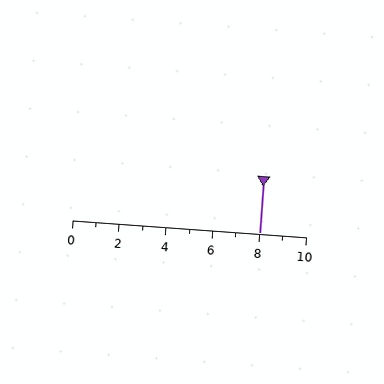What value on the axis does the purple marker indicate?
The marker indicates approximately 8.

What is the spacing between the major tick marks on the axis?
The major ticks are spaced 2 apart.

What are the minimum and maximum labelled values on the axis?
The axis runs from 0 to 10.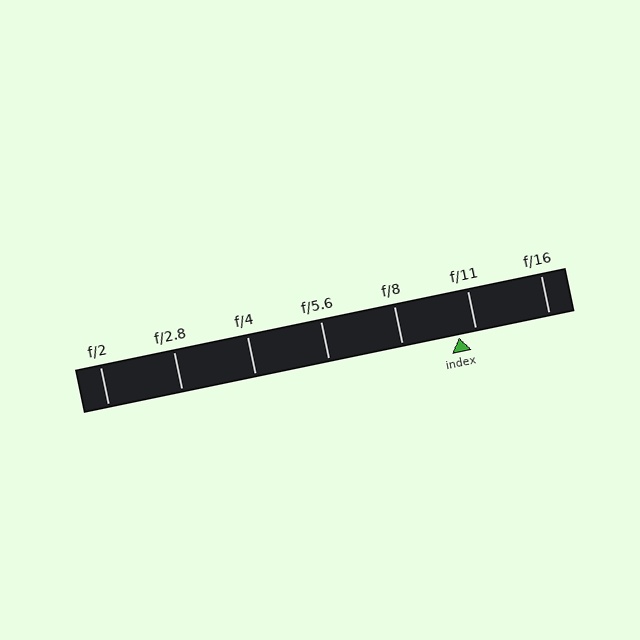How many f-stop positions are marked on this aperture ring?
There are 7 f-stop positions marked.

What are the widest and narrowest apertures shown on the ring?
The widest aperture shown is f/2 and the narrowest is f/16.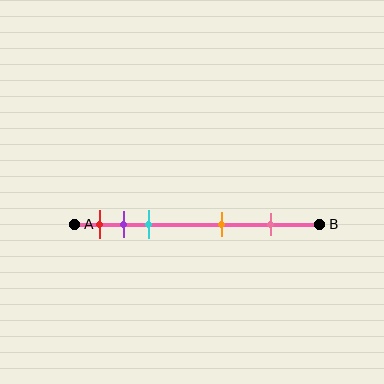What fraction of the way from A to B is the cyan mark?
The cyan mark is approximately 30% (0.3) of the way from A to B.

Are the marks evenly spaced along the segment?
No, the marks are not evenly spaced.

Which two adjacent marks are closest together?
The purple and cyan marks are the closest adjacent pair.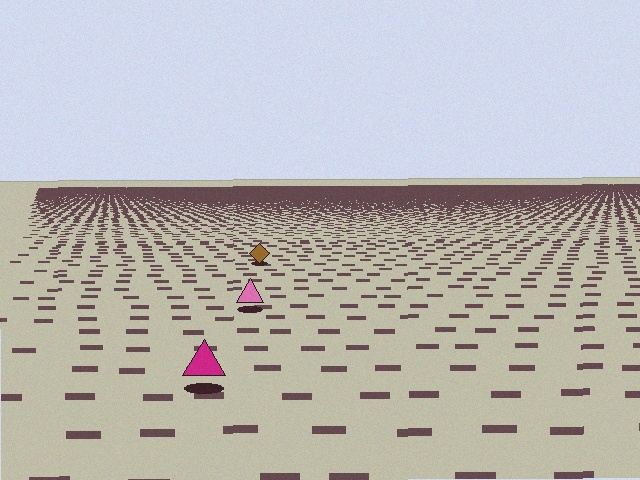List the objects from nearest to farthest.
From nearest to farthest: the magenta triangle, the pink triangle, the brown diamond.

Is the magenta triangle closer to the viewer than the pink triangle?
Yes. The magenta triangle is closer — you can tell from the texture gradient: the ground texture is coarser near it.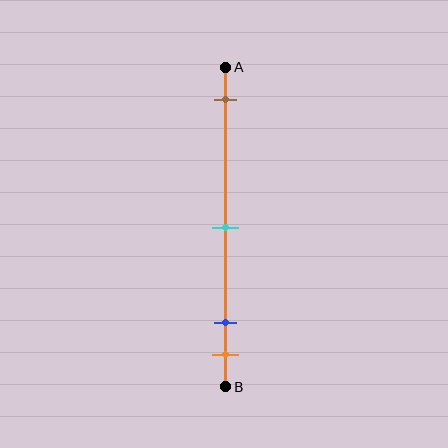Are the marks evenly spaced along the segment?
No, the marks are not evenly spaced.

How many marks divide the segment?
There are 4 marks dividing the segment.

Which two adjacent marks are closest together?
The blue and orange marks are the closest adjacent pair.